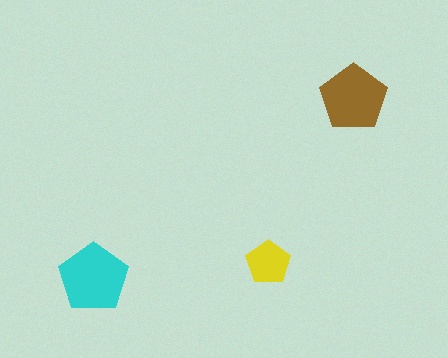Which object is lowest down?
The cyan pentagon is bottommost.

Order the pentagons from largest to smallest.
the cyan one, the brown one, the yellow one.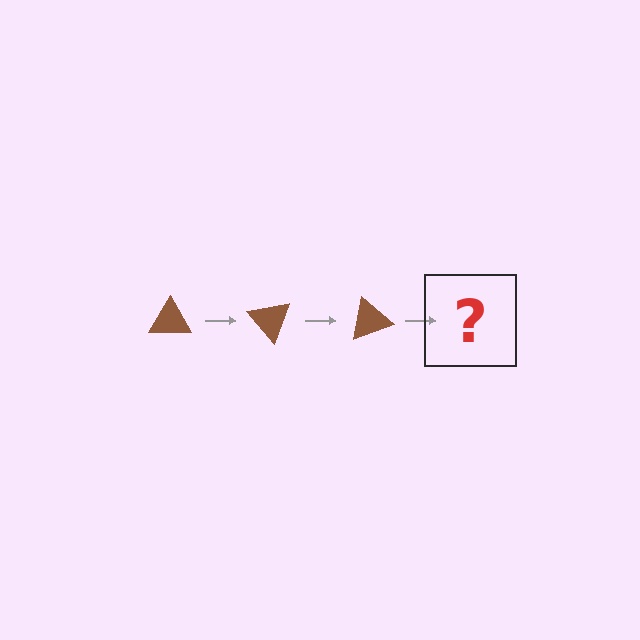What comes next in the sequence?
The next element should be a brown triangle rotated 150 degrees.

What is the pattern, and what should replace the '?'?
The pattern is that the triangle rotates 50 degrees each step. The '?' should be a brown triangle rotated 150 degrees.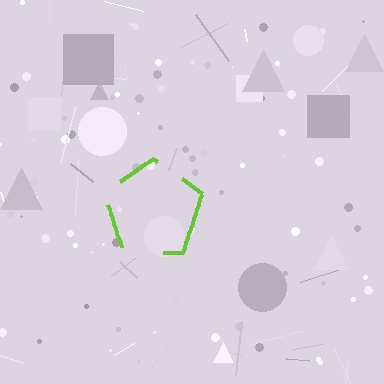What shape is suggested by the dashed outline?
The dashed outline suggests a pentagon.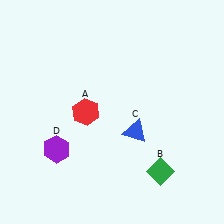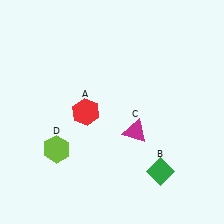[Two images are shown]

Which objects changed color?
C changed from blue to magenta. D changed from purple to lime.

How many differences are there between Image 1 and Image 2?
There are 2 differences between the two images.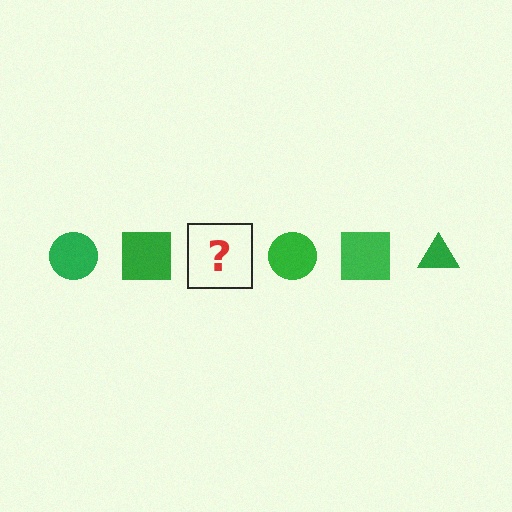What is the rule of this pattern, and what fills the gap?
The rule is that the pattern cycles through circle, square, triangle shapes in green. The gap should be filled with a green triangle.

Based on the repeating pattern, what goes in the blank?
The blank should be a green triangle.